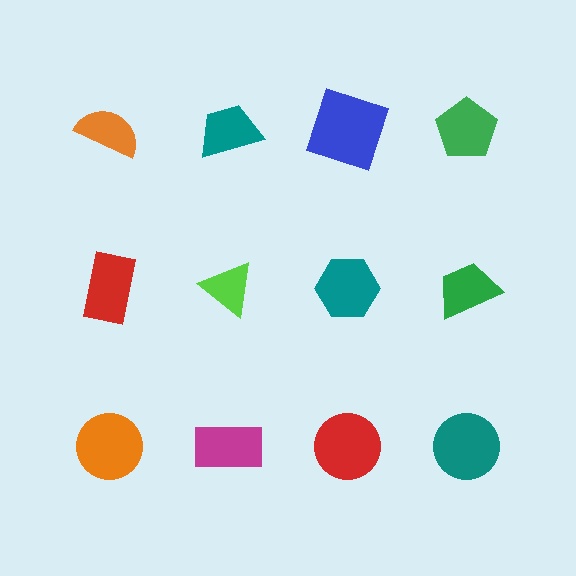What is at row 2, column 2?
A lime triangle.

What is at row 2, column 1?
A red rectangle.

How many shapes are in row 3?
4 shapes.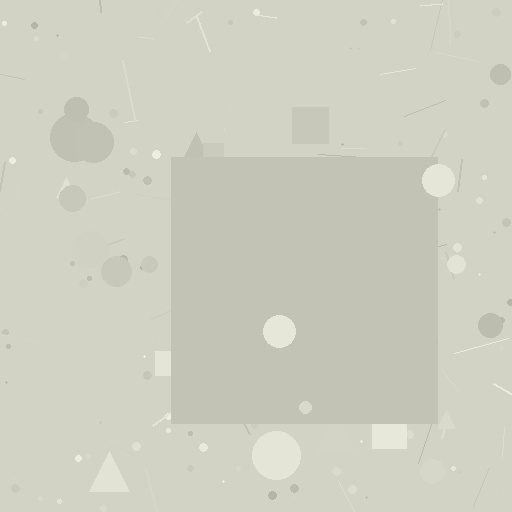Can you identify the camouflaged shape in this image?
The camouflaged shape is a square.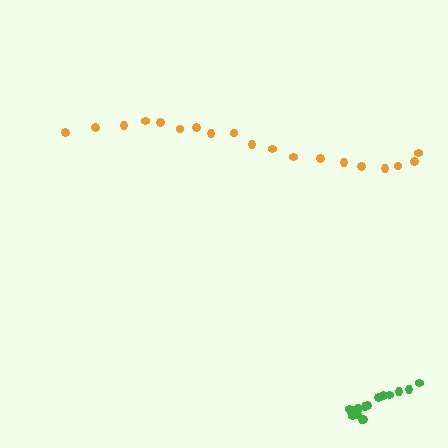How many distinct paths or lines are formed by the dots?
There are 2 distinct paths.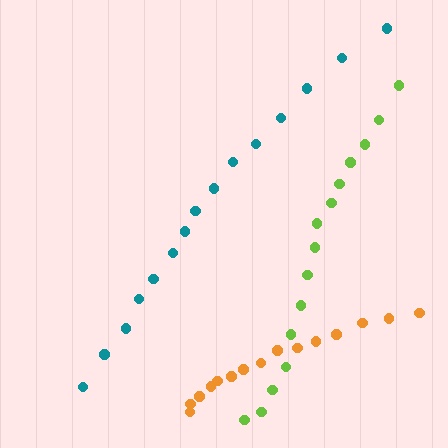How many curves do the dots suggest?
There are 3 distinct paths.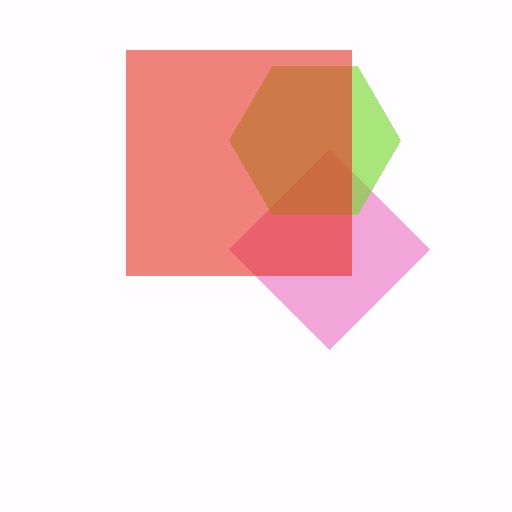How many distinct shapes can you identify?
There are 3 distinct shapes: a pink diamond, a lime hexagon, a red square.